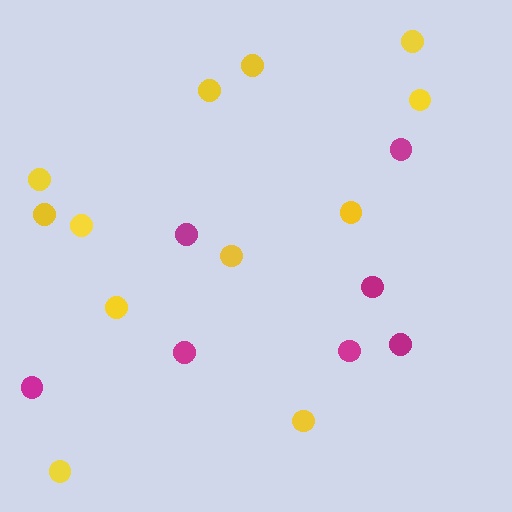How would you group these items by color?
There are 2 groups: one group of magenta circles (7) and one group of yellow circles (12).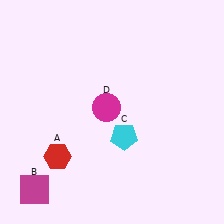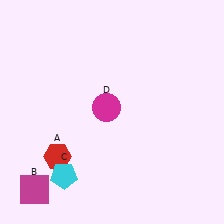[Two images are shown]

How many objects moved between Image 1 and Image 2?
1 object moved between the two images.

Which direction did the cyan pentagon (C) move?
The cyan pentagon (C) moved left.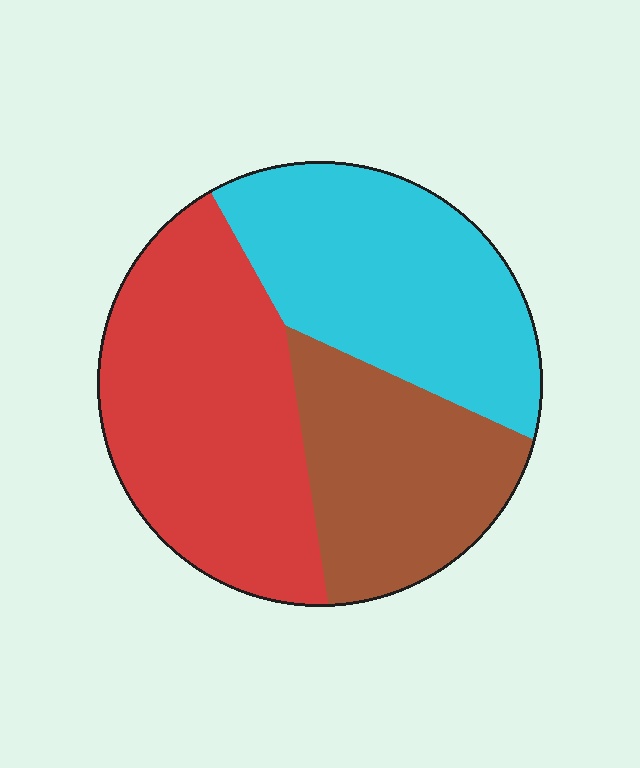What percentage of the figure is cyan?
Cyan covers 34% of the figure.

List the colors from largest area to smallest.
From largest to smallest: red, cyan, brown.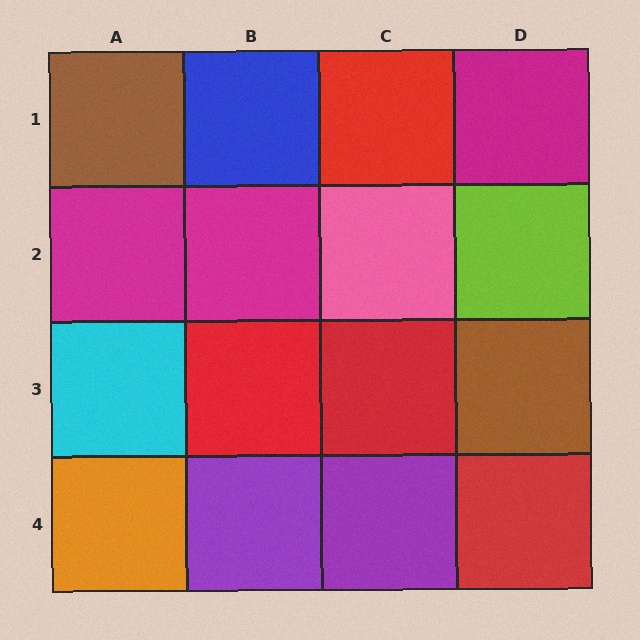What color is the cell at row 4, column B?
Purple.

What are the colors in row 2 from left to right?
Magenta, magenta, pink, lime.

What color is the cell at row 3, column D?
Brown.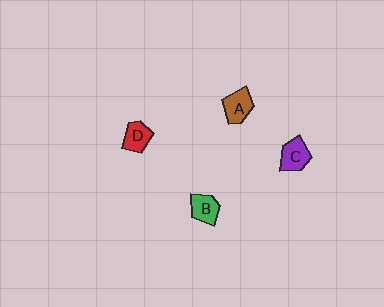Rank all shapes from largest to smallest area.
From largest to smallest: A (brown), C (purple), B (green), D (red).